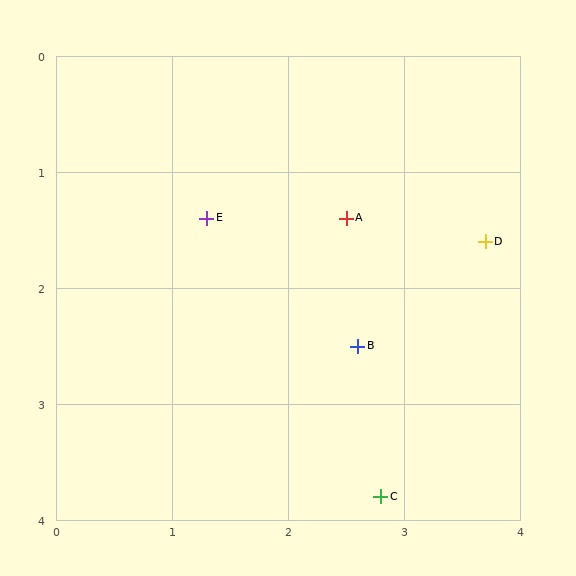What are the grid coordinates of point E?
Point E is at approximately (1.3, 1.4).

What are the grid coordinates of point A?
Point A is at approximately (2.5, 1.4).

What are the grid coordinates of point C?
Point C is at approximately (2.8, 3.8).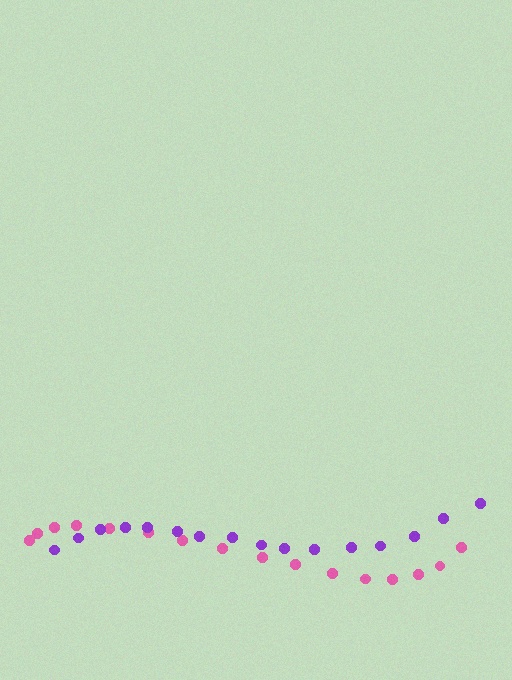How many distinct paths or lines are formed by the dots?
There are 2 distinct paths.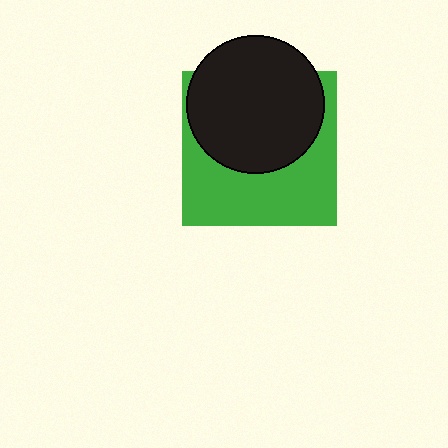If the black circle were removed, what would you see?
You would see the complete green square.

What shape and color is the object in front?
The object in front is a black circle.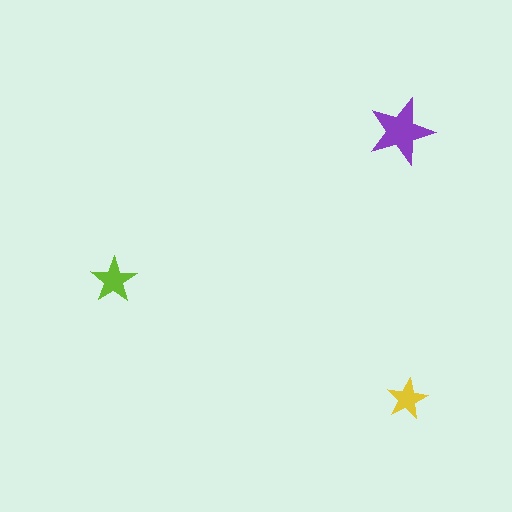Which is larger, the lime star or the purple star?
The purple one.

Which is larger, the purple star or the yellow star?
The purple one.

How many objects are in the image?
There are 3 objects in the image.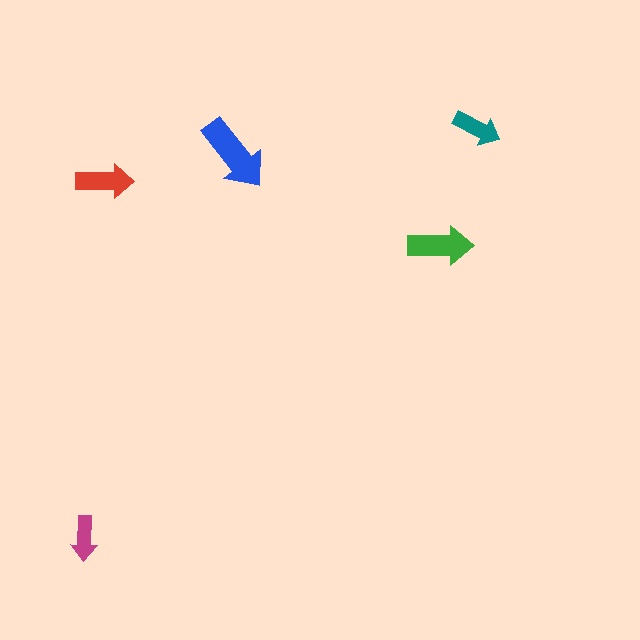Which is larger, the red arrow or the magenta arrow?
The red one.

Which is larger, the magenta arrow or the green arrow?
The green one.